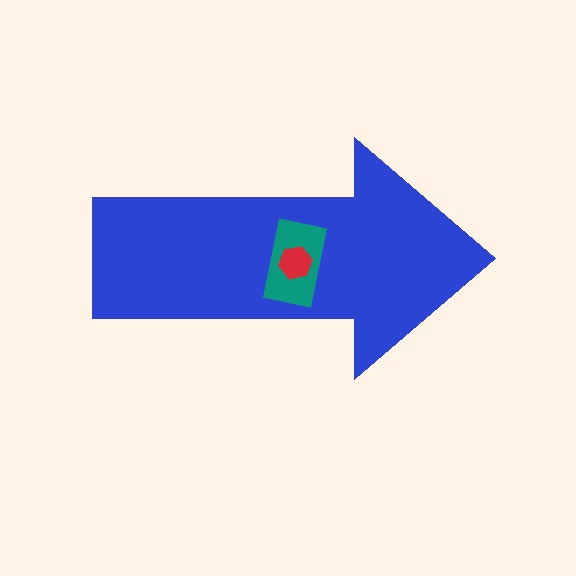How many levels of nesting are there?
3.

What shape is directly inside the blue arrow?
The teal rectangle.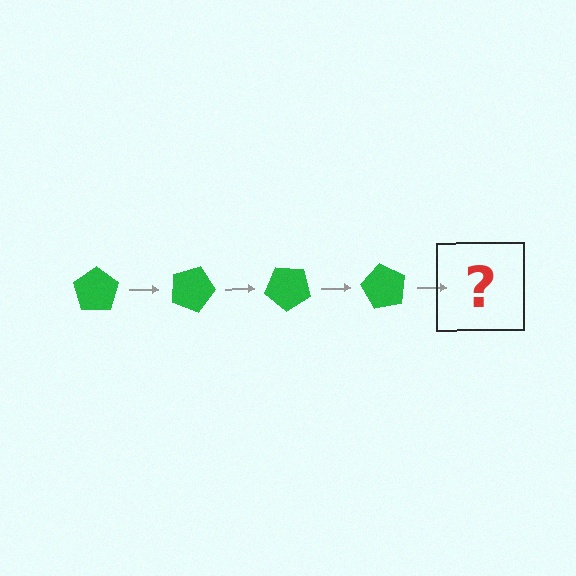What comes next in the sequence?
The next element should be a green pentagon rotated 80 degrees.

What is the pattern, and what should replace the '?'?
The pattern is that the pentagon rotates 20 degrees each step. The '?' should be a green pentagon rotated 80 degrees.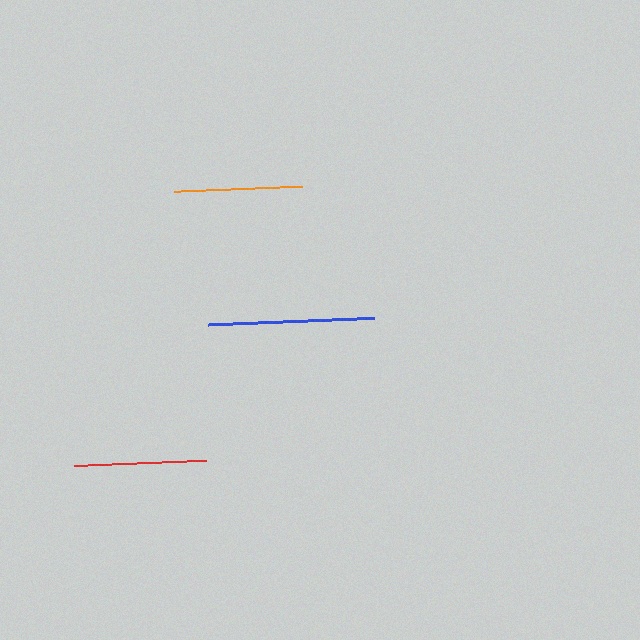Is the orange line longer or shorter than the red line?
The red line is longer than the orange line.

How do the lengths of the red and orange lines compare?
The red and orange lines are approximately the same length.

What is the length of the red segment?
The red segment is approximately 132 pixels long.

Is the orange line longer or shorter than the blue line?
The blue line is longer than the orange line.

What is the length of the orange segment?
The orange segment is approximately 127 pixels long.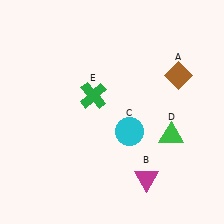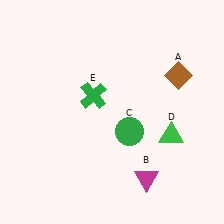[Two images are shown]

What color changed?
The circle (C) changed from cyan in Image 1 to green in Image 2.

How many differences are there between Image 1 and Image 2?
There is 1 difference between the two images.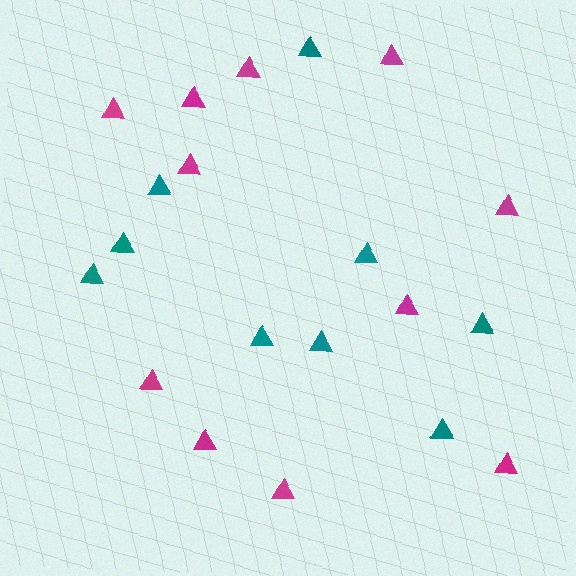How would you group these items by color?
There are 2 groups: one group of magenta triangles (11) and one group of teal triangles (9).